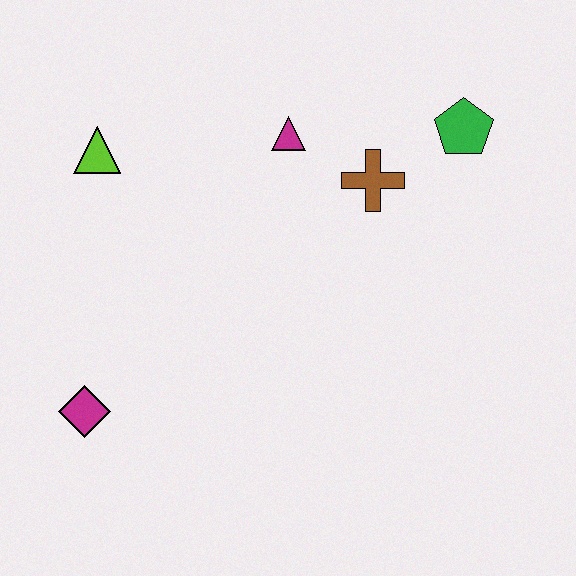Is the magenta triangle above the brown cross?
Yes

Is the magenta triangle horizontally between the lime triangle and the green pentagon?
Yes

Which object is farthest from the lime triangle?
The green pentagon is farthest from the lime triangle.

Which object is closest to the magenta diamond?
The lime triangle is closest to the magenta diamond.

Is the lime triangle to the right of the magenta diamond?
Yes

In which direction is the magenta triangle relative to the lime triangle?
The magenta triangle is to the right of the lime triangle.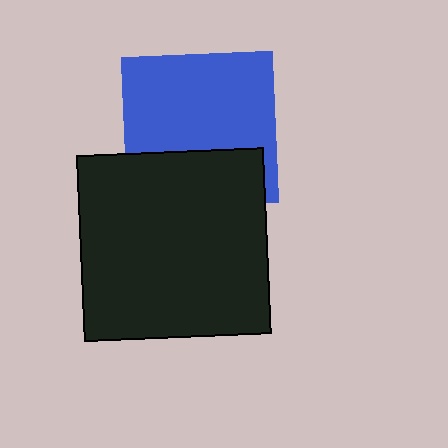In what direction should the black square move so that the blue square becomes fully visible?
The black square should move down. That is the shortest direction to clear the overlap and leave the blue square fully visible.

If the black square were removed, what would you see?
You would see the complete blue square.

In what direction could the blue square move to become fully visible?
The blue square could move up. That would shift it out from behind the black square entirely.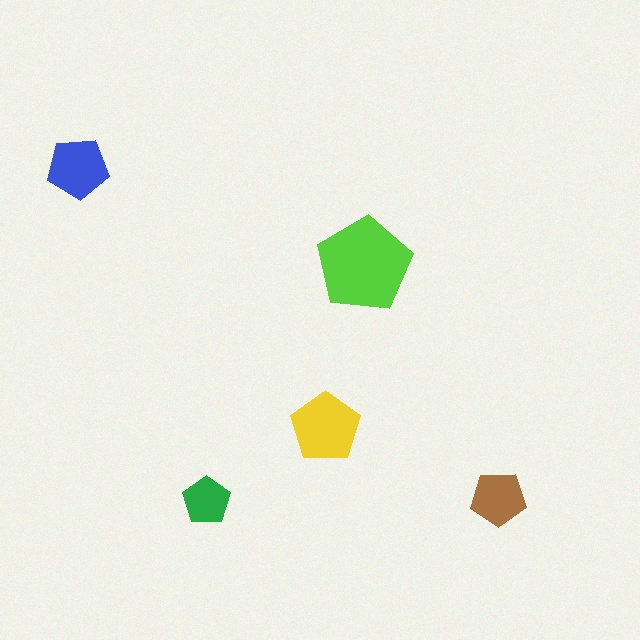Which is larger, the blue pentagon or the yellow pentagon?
The yellow one.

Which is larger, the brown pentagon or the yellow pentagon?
The yellow one.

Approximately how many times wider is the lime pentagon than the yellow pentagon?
About 1.5 times wider.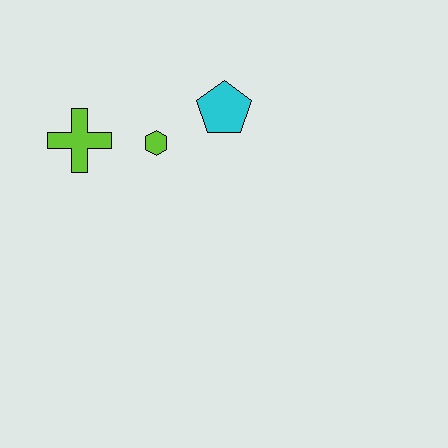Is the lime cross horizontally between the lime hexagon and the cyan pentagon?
No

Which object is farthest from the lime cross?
The cyan pentagon is farthest from the lime cross.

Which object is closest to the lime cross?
The lime hexagon is closest to the lime cross.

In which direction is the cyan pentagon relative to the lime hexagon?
The cyan pentagon is to the right of the lime hexagon.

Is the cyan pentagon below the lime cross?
No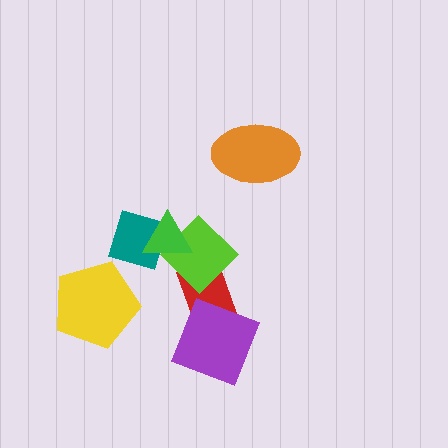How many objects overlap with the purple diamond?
1 object overlaps with the purple diamond.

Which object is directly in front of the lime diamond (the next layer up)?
The teal diamond is directly in front of the lime diamond.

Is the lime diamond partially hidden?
Yes, it is partially covered by another shape.